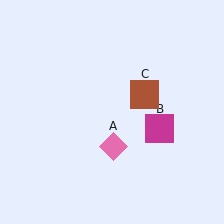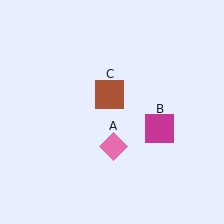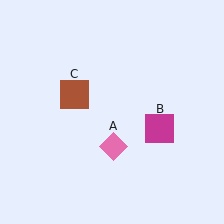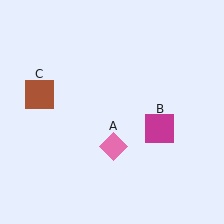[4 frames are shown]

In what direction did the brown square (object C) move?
The brown square (object C) moved left.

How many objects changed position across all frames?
1 object changed position: brown square (object C).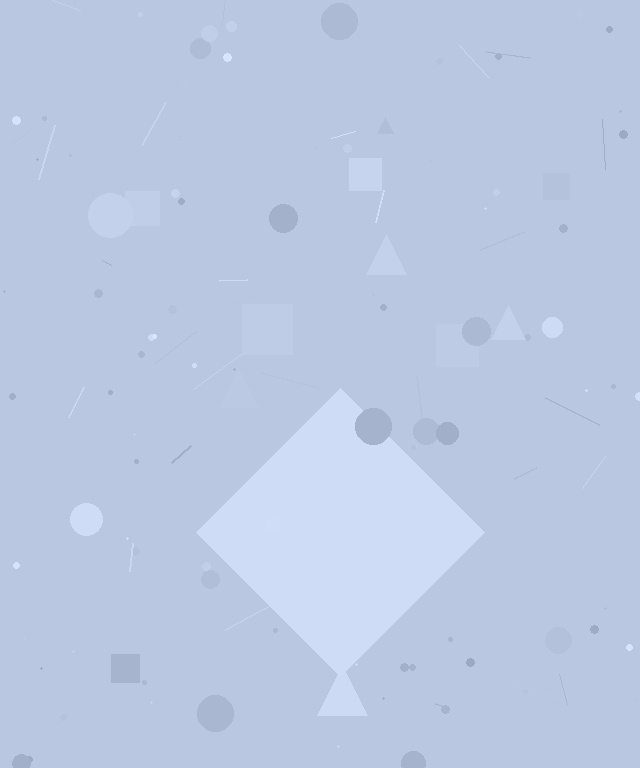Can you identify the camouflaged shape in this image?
The camouflaged shape is a diamond.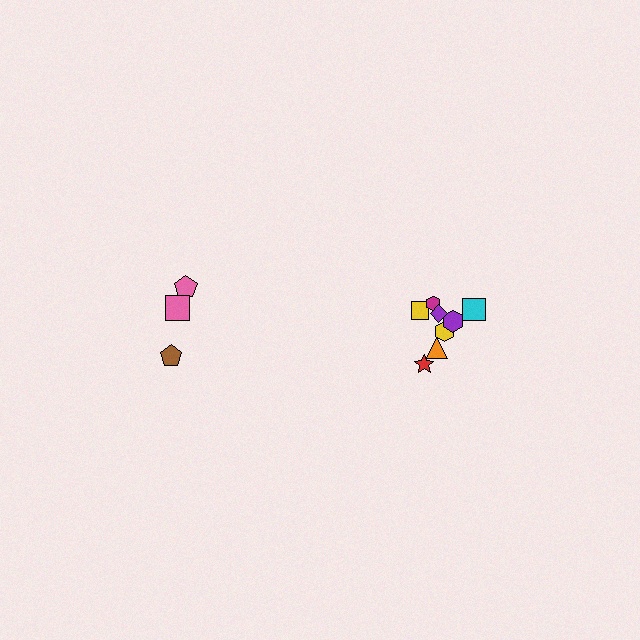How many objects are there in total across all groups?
There are 11 objects.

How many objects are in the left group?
There are 3 objects.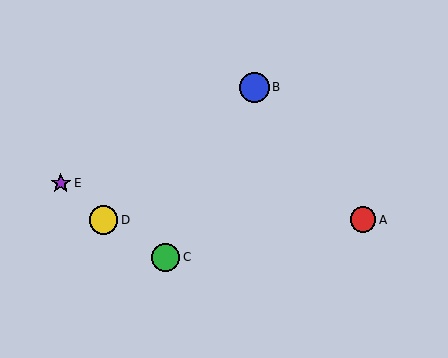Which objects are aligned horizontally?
Objects A, D are aligned horizontally.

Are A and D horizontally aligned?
Yes, both are at y≈220.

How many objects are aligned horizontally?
2 objects (A, D) are aligned horizontally.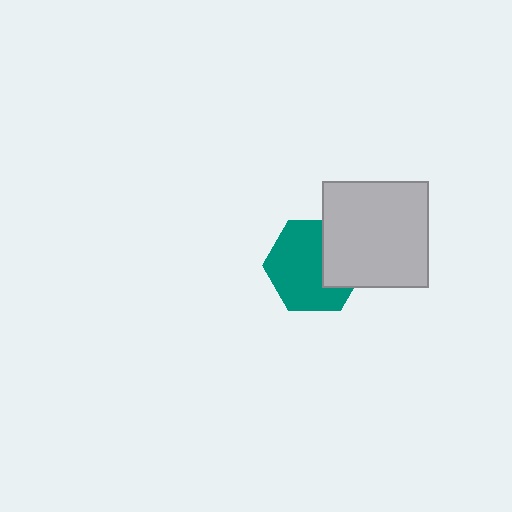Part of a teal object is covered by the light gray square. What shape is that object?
It is a hexagon.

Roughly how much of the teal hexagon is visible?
Most of it is visible (roughly 68%).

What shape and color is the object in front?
The object in front is a light gray square.